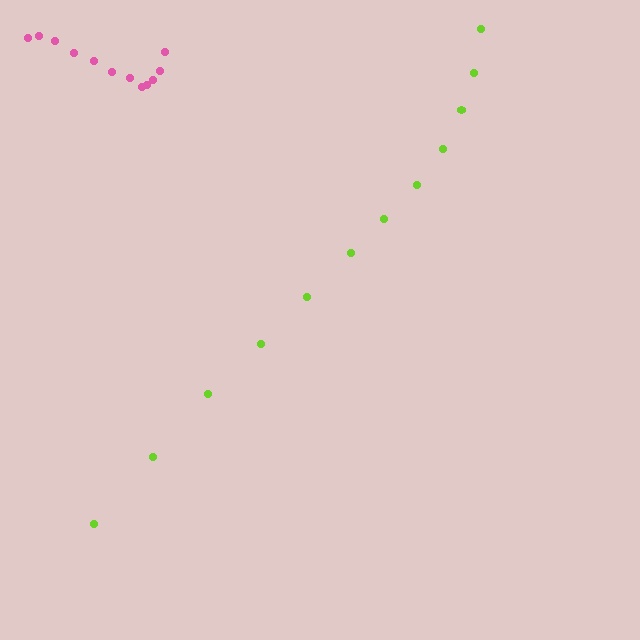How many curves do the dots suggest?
There are 2 distinct paths.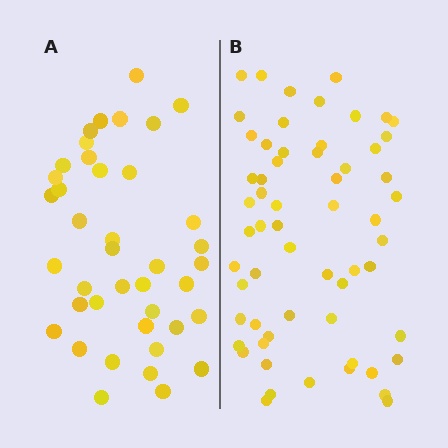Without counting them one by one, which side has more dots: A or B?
Region B (the right region) has more dots.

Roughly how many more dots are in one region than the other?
Region B has approximately 20 more dots than region A.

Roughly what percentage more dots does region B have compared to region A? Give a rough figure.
About 50% more.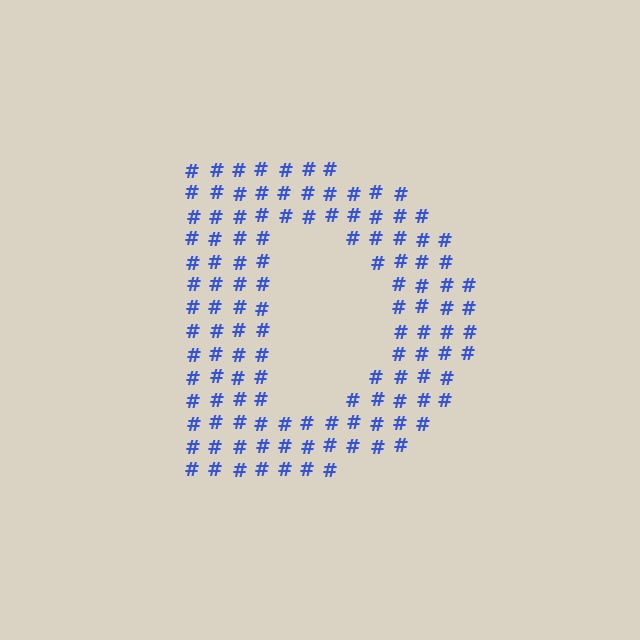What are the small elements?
The small elements are hash symbols.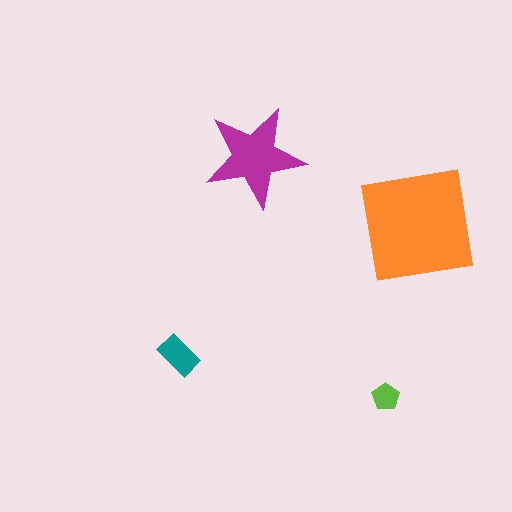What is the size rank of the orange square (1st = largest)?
1st.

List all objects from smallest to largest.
The lime pentagon, the teal rectangle, the magenta star, the orange square.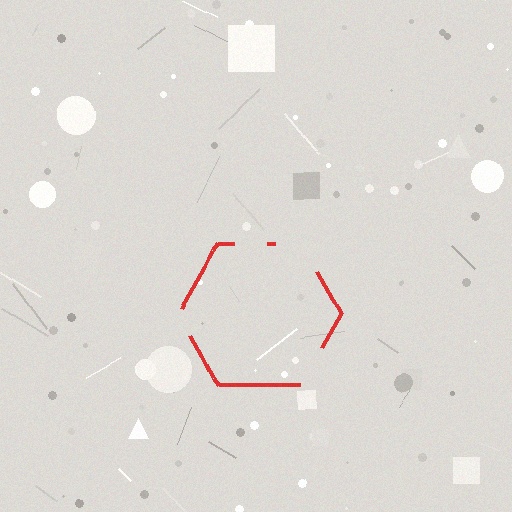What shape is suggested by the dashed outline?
The dashed outline suggests a hexagon.